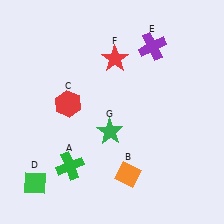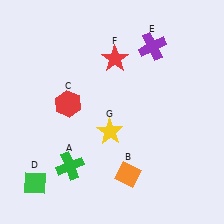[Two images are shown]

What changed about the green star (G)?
In Image 1, G is green. In Image 2, it changed to yellow.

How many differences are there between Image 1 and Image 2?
There is 1 difference between the two images.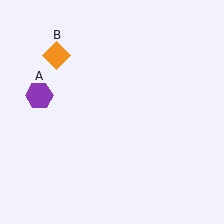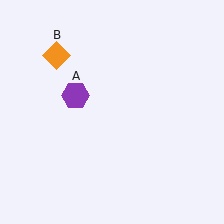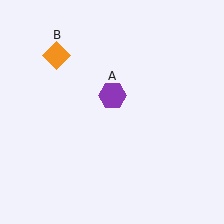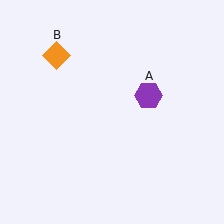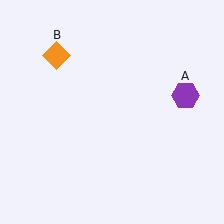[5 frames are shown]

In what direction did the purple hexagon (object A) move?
The purple hexagon (object A) moved right.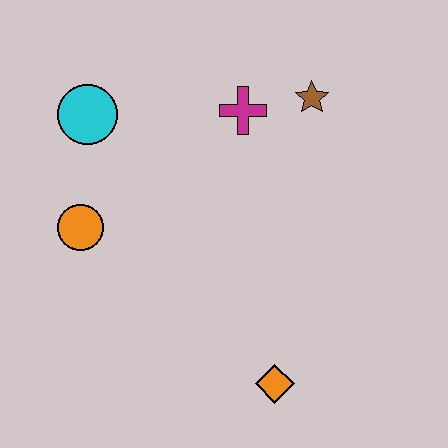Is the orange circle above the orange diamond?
Yes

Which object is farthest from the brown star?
The orange diamond is farthest from the brown star.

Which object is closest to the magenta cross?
The brown star is closest to the magenta cross.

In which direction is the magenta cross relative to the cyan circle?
The magenta cross is to the right of the cyan circle.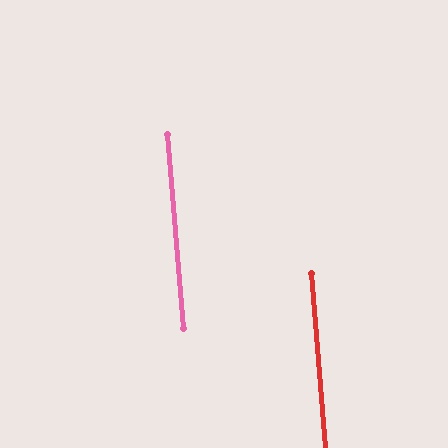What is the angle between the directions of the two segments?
Approximately 0 degrees.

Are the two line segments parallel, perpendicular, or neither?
Parallel — their directions differ by only 0.3°.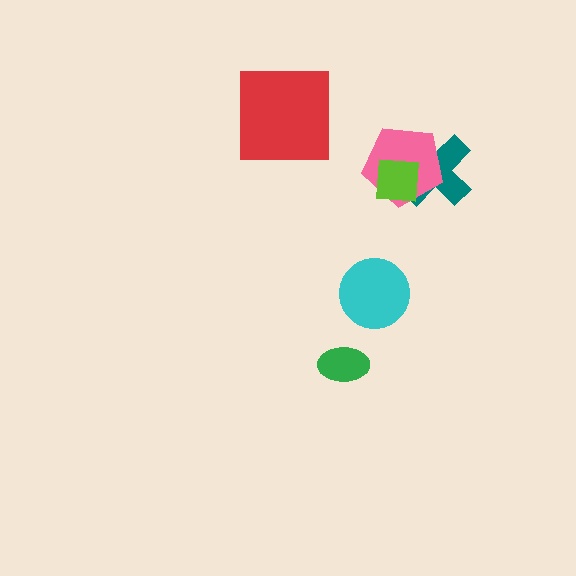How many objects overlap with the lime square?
2 objects overlap with the lime square.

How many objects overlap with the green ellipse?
0 objects overlap with the green ellipse.